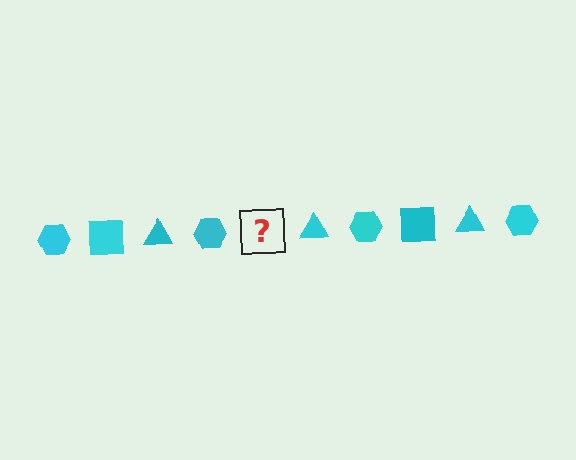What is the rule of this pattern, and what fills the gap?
The rule is that the pattern cycles through hexagon, square, triangle shapes in cyan. The gap should be filled with a cyan square.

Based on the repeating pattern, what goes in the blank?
The blank should be a cyan square.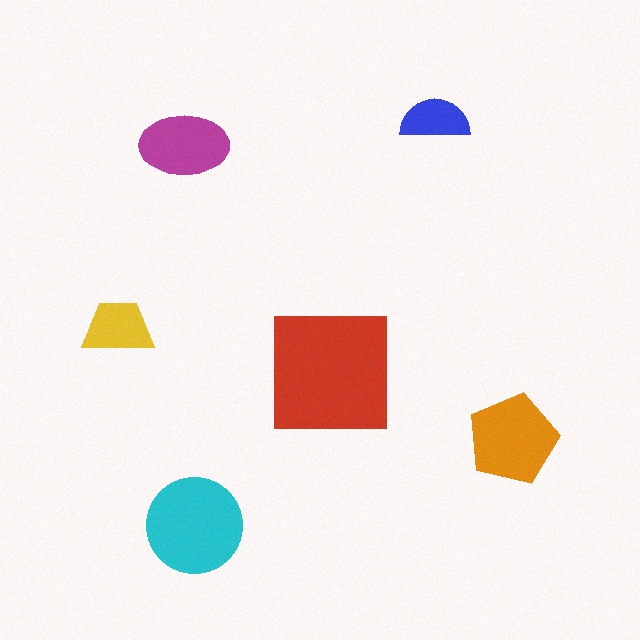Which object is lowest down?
The cyan circle is bottommost.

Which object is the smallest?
The blue semicircle.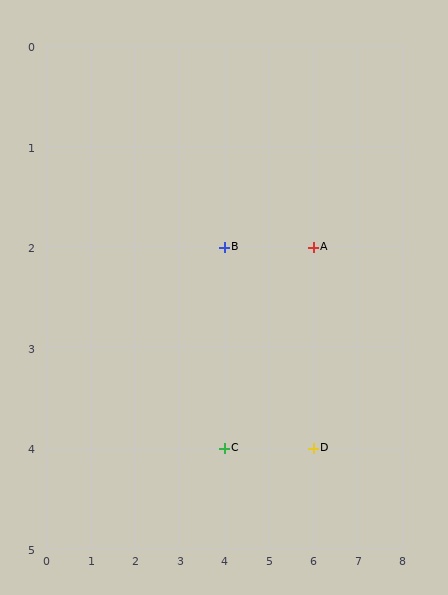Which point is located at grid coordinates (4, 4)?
Point C is at (4, 4).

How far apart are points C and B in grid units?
Points C and B are 2 rows apart.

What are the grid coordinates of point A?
Point A is at grid coordinates (6, 2).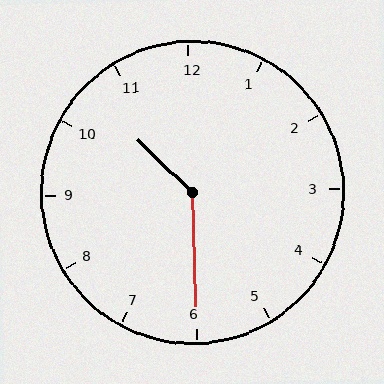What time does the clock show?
10:30.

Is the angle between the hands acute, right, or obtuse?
It is obtuse.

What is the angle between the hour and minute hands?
Approximately 135 degrees.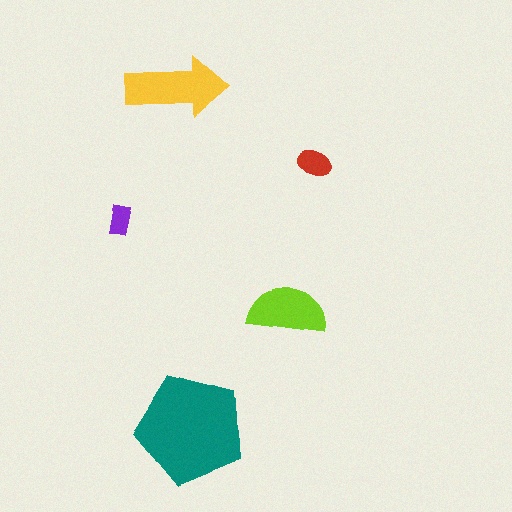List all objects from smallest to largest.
The purple rectangle, the red ellipse, the lime semicircle, the yellow arrow, the teal pentagon.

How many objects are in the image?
There are 5 objects in the image.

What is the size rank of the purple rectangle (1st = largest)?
5th.